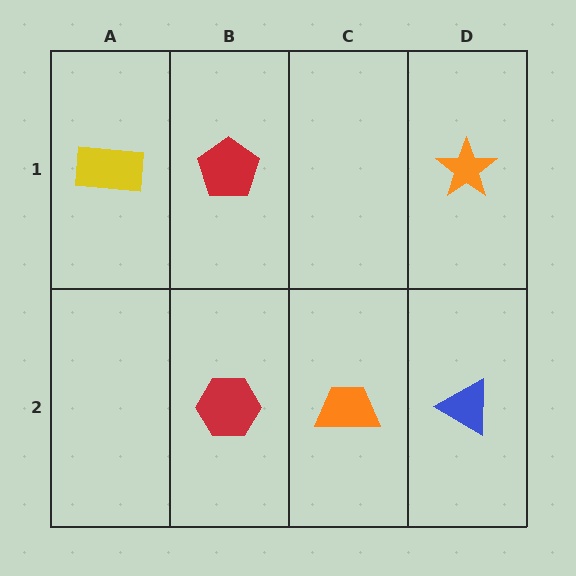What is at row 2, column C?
An orange trapezoid.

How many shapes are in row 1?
3 shapes.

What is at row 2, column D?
A blue triangle.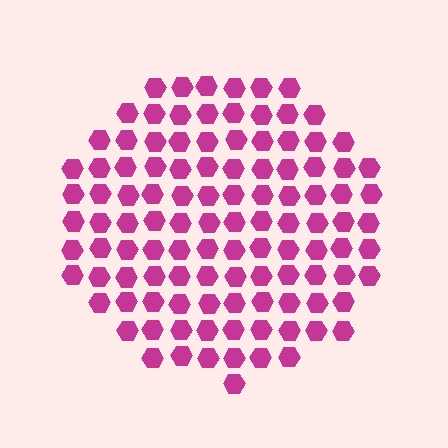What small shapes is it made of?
It is made of small hexagons.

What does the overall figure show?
The overall figure shows a circle.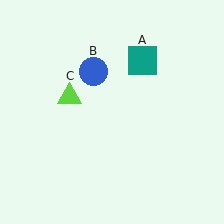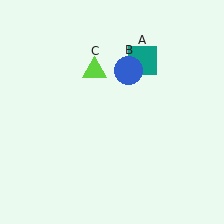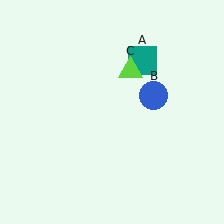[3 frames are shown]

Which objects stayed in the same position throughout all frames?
Teal square (object A) remained stationary.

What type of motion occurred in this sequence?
The blue circle (object B), lime triangle (object C) rotated clockwise around the center of the scene.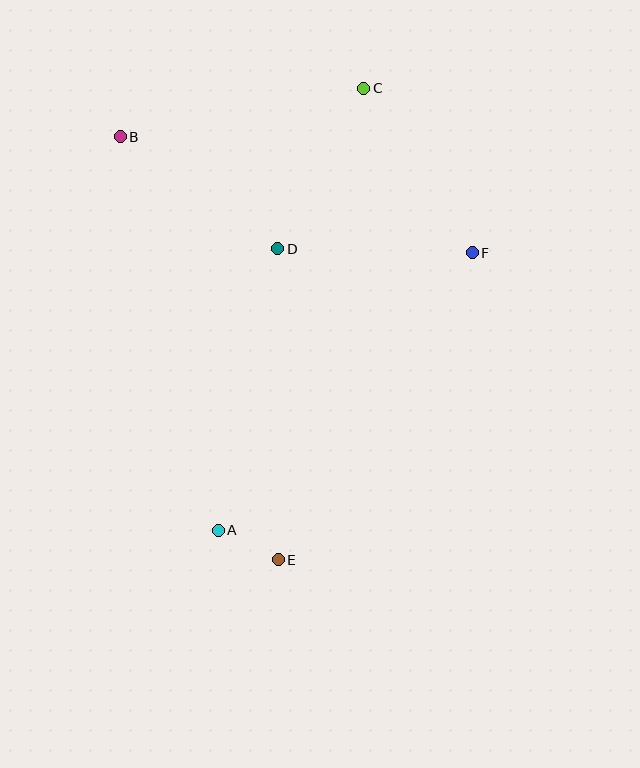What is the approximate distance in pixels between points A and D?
The distance between A and D is approximately 287 pixels.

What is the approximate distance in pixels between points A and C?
The distance between A and C is approximately 465 pixels.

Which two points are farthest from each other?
Points C and E are farthest from each other.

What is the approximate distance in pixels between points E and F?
The distance between E and F is approximately 363 pixels.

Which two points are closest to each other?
Points A and E are closest to each other.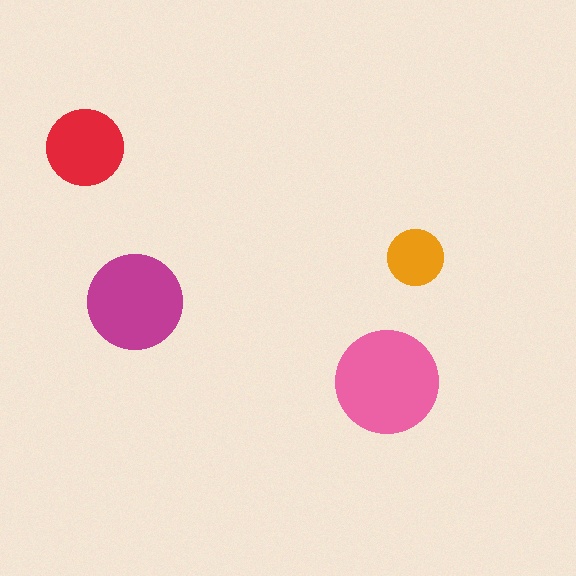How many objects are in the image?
There are 4 objects in the image.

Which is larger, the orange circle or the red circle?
The red one.